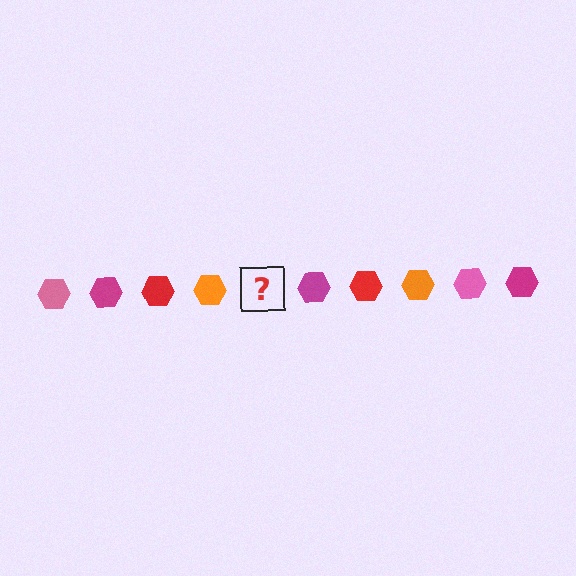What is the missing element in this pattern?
The missing element is a pink hexagon.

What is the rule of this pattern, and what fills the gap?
The rule is that the pattern cycles through pink, magenta, red, orange hexagons. The gap should be filled with a pink hexagon.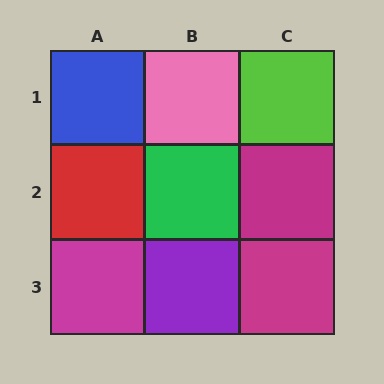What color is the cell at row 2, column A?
Red.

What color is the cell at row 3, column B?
Purple.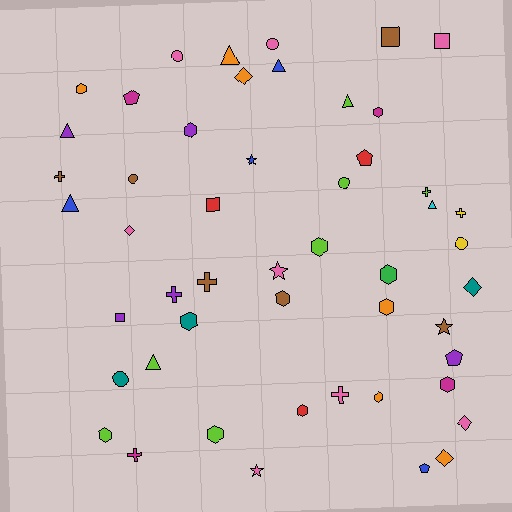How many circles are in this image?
There are 6 circles.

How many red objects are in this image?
There are 3 red objects.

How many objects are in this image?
There are 50 objects.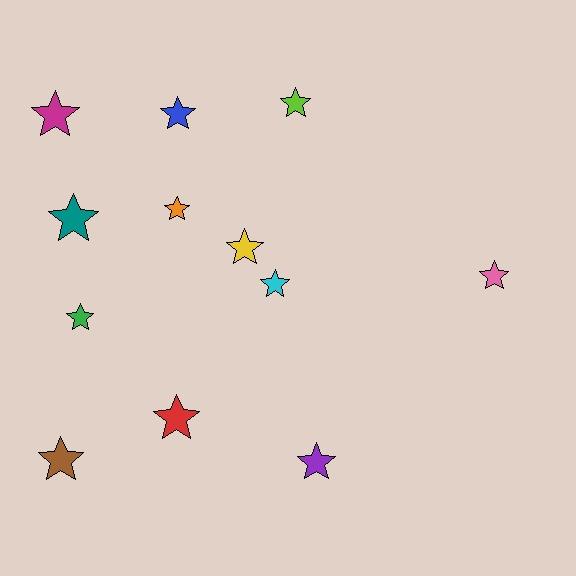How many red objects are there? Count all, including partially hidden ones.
There is 1 red object.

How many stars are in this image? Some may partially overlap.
There are 12 stars.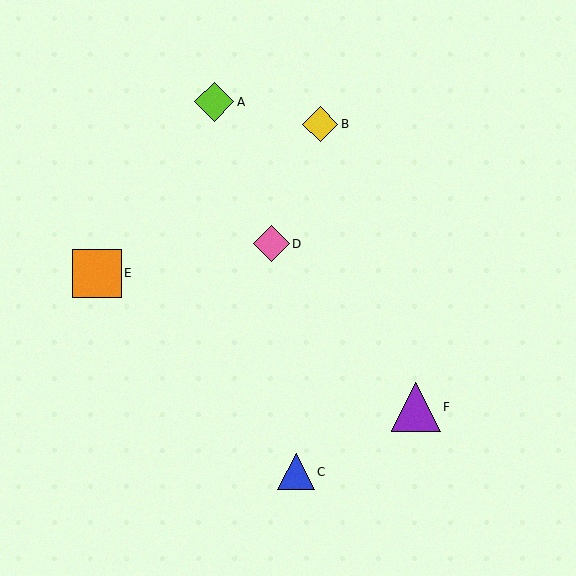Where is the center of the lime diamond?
The center of the lime diamond is at (214, 102).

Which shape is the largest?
The purple triangle (labeled F) is the largest.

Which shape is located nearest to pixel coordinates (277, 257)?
The pink diamond (labeled D) at (271, 244) is nearest to that location.